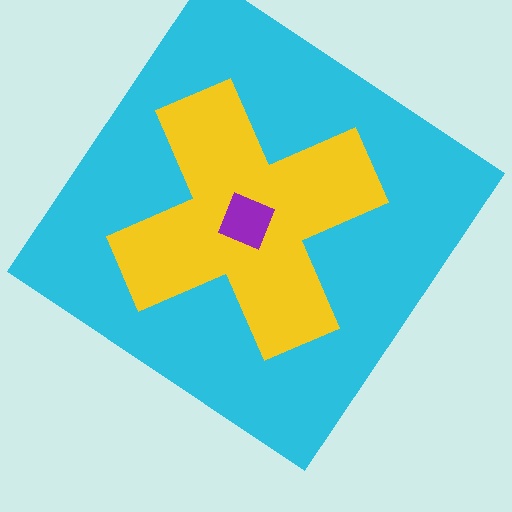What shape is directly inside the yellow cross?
The purple diamond.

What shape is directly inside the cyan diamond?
The yellow cross.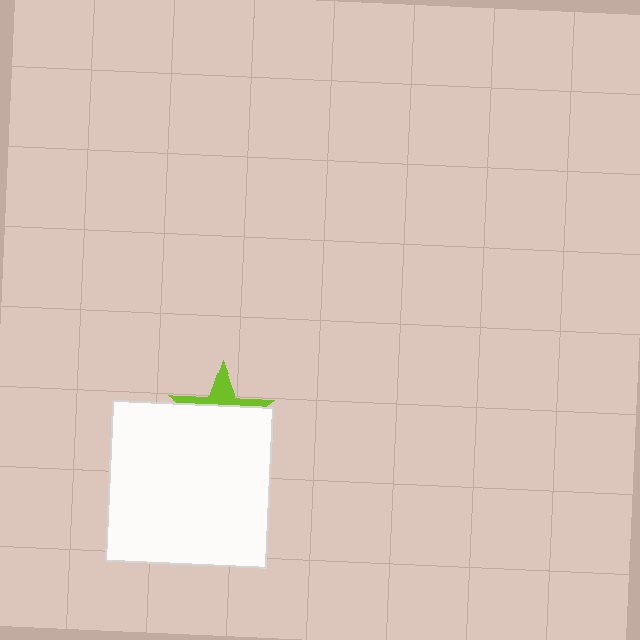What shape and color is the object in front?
The object in front is a white square.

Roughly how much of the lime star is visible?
A small part of it is visible (roughly 34%).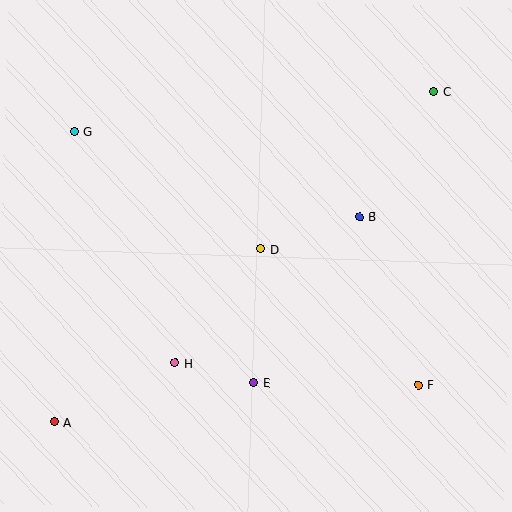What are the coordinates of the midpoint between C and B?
The midpoint between C and B is at (396, 154).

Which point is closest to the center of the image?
Point D at (261, 249) is closest to the center.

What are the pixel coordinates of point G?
Point G is at (74, 131).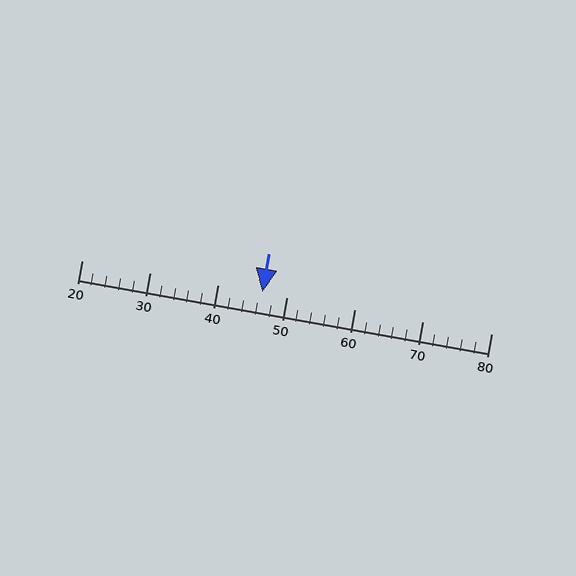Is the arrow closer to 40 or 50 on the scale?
The arrow is closer to 50.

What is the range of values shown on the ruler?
The ruler shows values from 20 to 80.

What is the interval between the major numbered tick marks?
The major tick marks are spaced 10 units apart.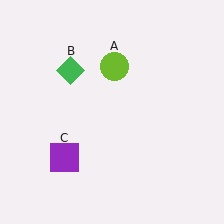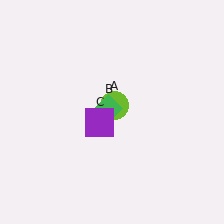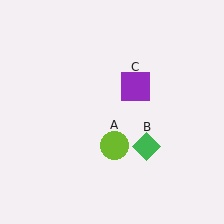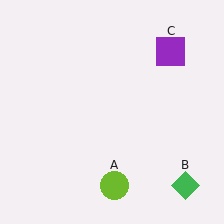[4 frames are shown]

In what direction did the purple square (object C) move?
The purple square (object C) moved up and to the right.